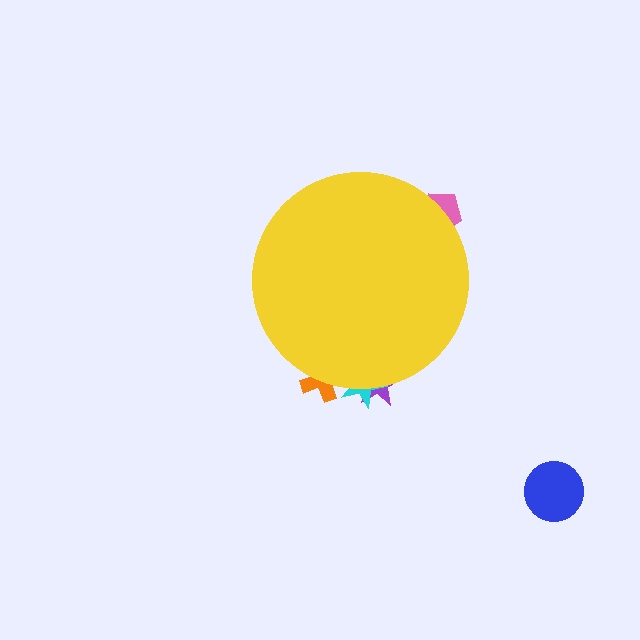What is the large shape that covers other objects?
A yellow circle.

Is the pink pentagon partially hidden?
Yes, the pink pentagon is partially hidden behind the yellow circle.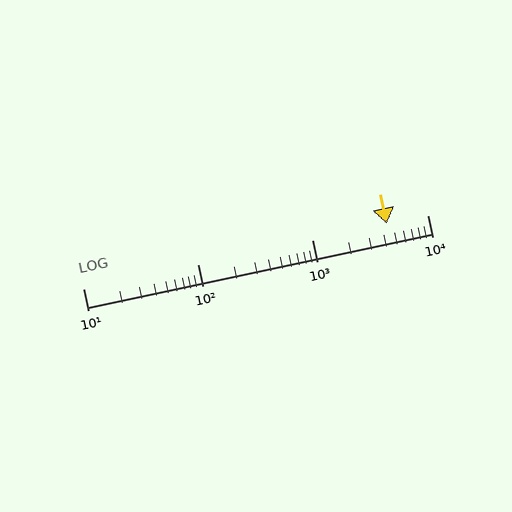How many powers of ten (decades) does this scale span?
The scale spans 3 decades, from 10 to 10000.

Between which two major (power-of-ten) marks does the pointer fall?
The pointer is between 1000 and 10000.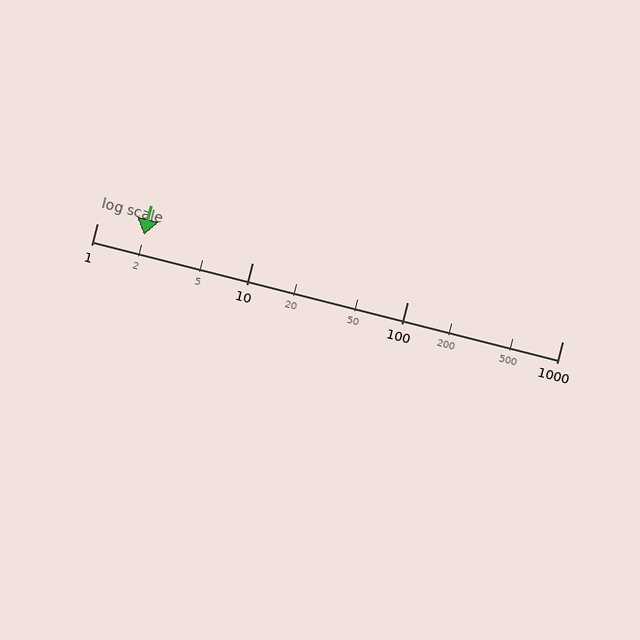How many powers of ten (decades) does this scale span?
The scale spans 3 decades, from 1 to 1000.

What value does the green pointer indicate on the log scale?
The pointer indicates approximately 2.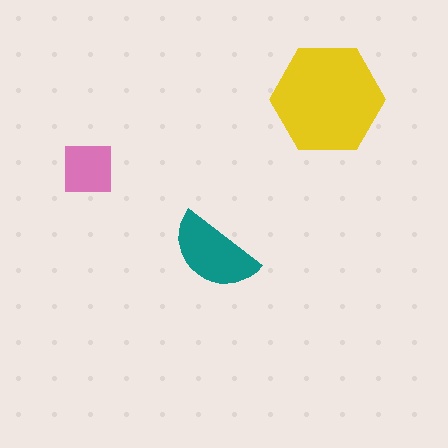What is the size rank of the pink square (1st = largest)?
3rd.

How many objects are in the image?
There are 3 objects in the image.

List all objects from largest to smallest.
The yellow hexagon, the teal semicircle, the pink square.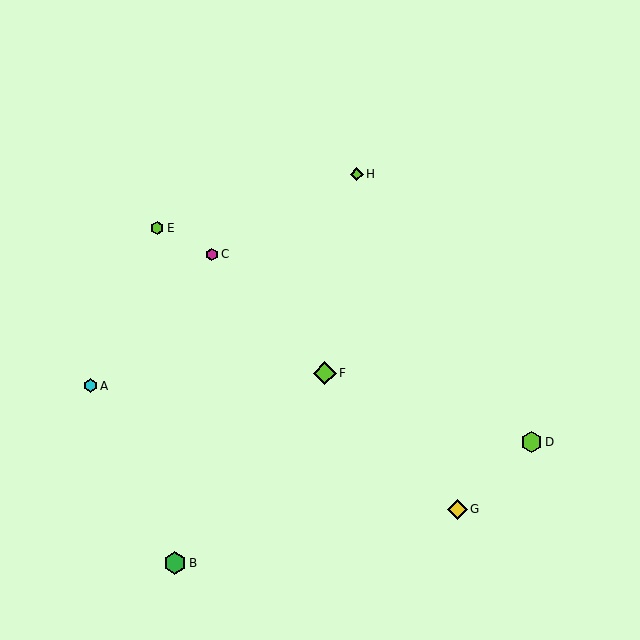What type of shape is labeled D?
Shape D is a lime hexagon.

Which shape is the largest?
The lime diamond (labeled F) is the largest.